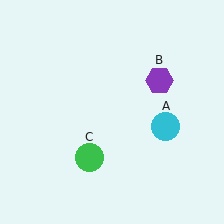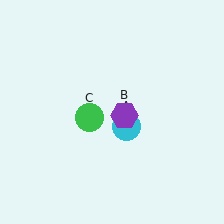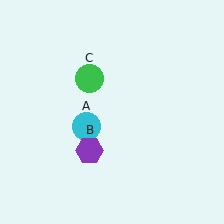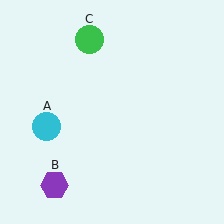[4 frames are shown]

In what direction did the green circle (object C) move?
The green circle (object C) moved up.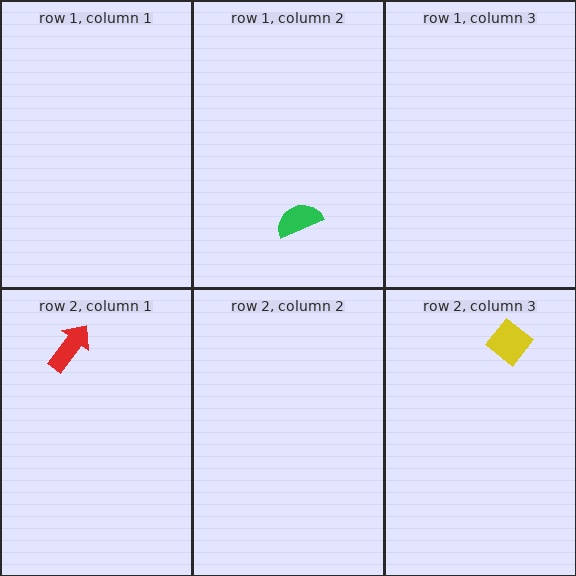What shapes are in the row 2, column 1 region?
The red arrow.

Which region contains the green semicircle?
The row 1, column 2 region.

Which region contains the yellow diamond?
The row 2, column 3 region.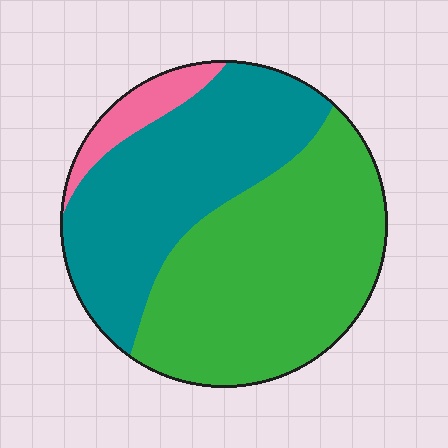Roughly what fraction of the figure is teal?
Teal takes up about two fifths (2/5) of the figure.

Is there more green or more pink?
Green.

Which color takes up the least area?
Pink, at roughly 5%.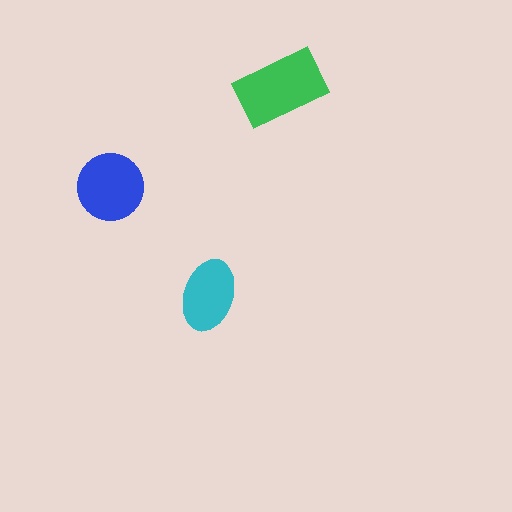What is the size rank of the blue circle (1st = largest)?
2nd.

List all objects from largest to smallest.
The green rectangle, the blue circle, the cyan ellipse.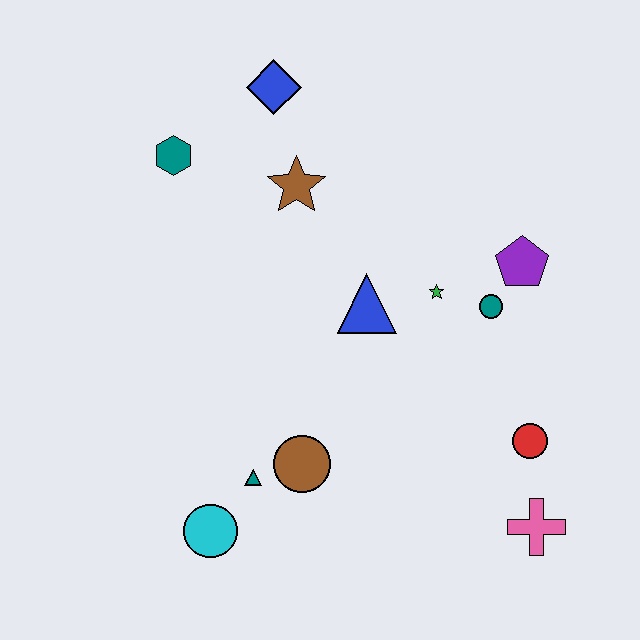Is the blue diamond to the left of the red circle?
Yes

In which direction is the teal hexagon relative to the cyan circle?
The teal hexagon is above the cyan circle.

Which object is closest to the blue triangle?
The green star is closest to the blue triangle.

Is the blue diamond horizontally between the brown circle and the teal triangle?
Yes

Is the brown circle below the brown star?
Yes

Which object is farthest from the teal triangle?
The blue diamond is farthest from the teal triangle.